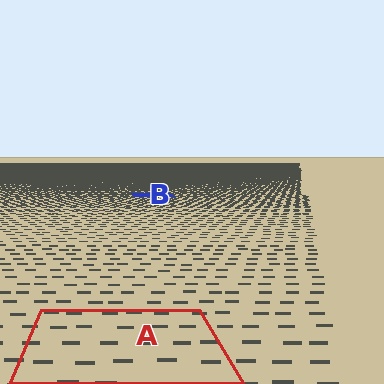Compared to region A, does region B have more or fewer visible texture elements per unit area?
Region B has more texture elements per unit area — they are packed more densely because it is farther away.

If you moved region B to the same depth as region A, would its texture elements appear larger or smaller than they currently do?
They would appear larger. At a closer depth, the same texture elements are projected at a bigger on-screen size.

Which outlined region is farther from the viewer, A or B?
Region B is farther from the viewer — the texture elements inside it appear smaller and more densely packed.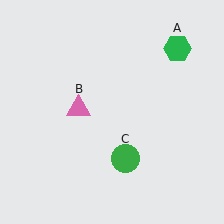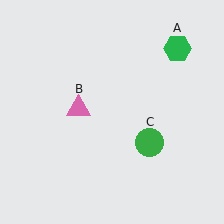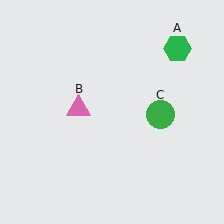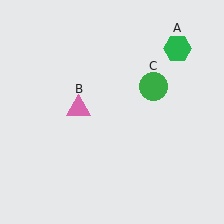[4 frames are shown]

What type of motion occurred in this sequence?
The green circle (object C) rotated counterclockwise around the center of the scene.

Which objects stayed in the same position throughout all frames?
Green hexagon (object A) and pink triangle (object B) remained stationary.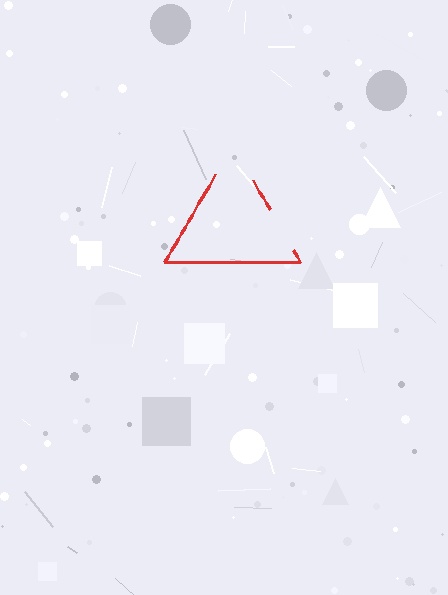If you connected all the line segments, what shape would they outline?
They would outline a triangle.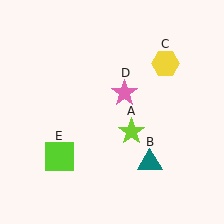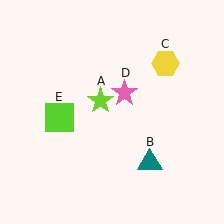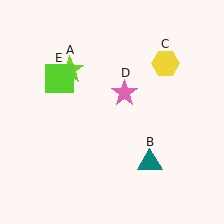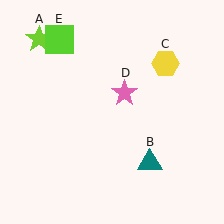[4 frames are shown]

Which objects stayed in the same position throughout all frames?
Teal triangle (object B) and yellow hexagon (object C) and pink star (object D) remained stationary.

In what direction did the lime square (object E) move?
The lime square (object E) moved up.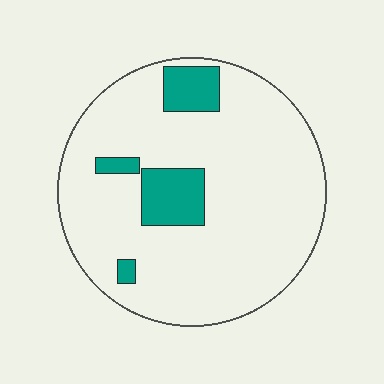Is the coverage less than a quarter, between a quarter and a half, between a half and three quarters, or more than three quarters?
Less than a quarter.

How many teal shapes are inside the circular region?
4.